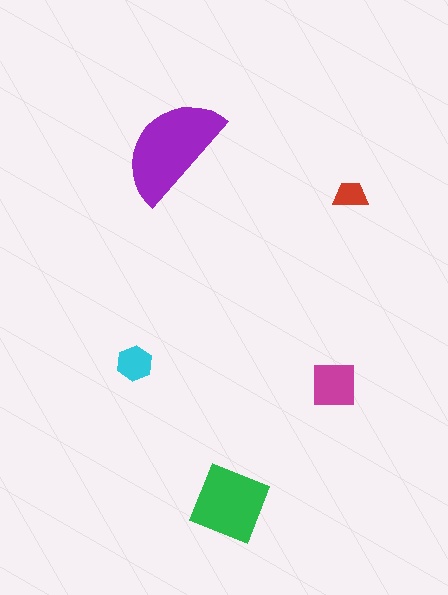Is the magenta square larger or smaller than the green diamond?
Smaller.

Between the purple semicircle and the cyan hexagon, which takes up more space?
The purple semicircle.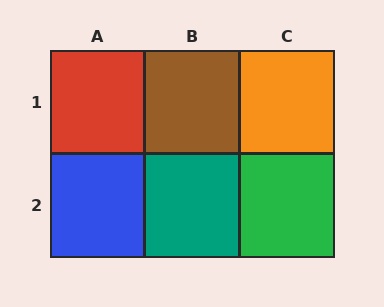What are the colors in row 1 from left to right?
Red, brown, orange.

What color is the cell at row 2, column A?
Blue.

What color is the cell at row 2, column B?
Teal.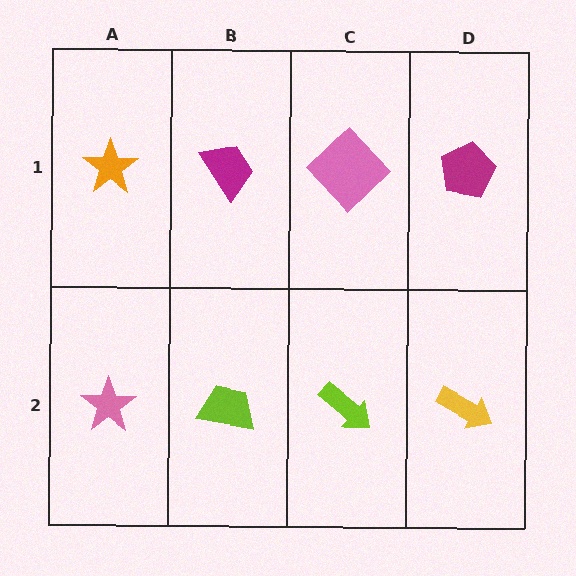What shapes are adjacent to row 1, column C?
A lime arrow (row 2, column C), a magenta trapezoid (row 1, column B), a magenta pentagon (row 1, column D).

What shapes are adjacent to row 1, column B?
A lime trapezoid (row 2, column B), an orange star (row 1, column A), a pink diamond (row 1, column C).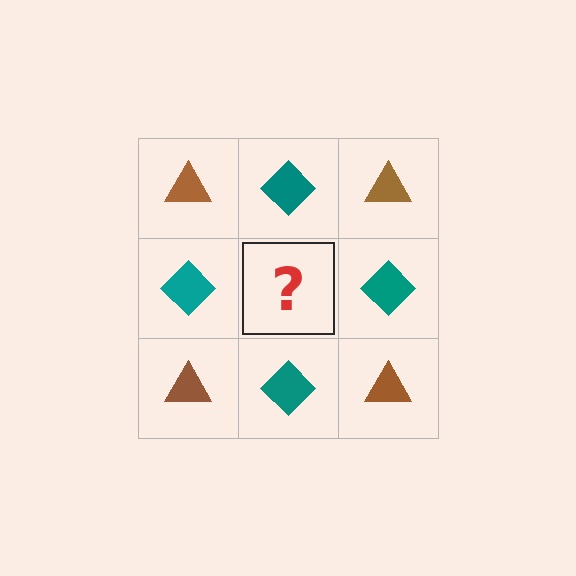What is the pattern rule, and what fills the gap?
The rule is that it alternates brown triangle and teal diamond in a checkerboard pattern. The gap should be filled with a brown triangle.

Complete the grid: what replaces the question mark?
The question mark should be replaced with a brown triangle.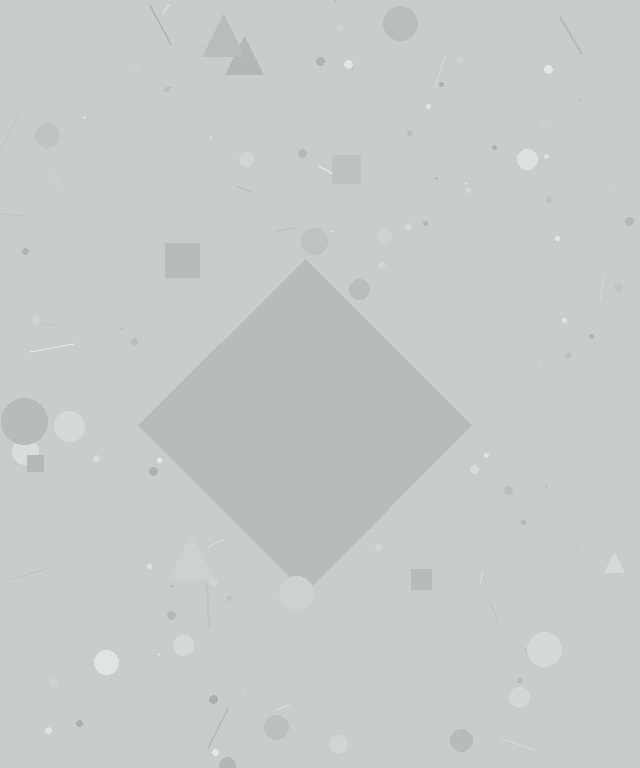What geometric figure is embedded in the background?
A diamond is embedded in the background.